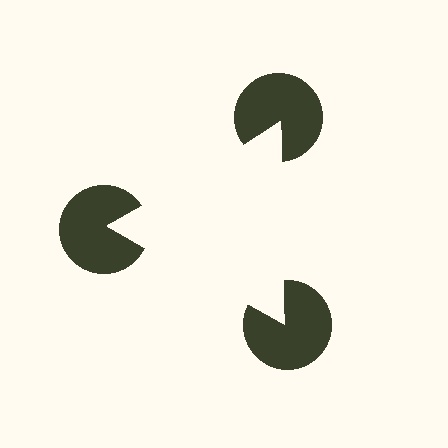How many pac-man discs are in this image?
There are 3 — one at each vertex of the illusory triangle.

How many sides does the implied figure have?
3 sides.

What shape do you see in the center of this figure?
An illusory triangle — its edges are inferred from the aligned wedge cuts in the pac-man discs, not physically drawn.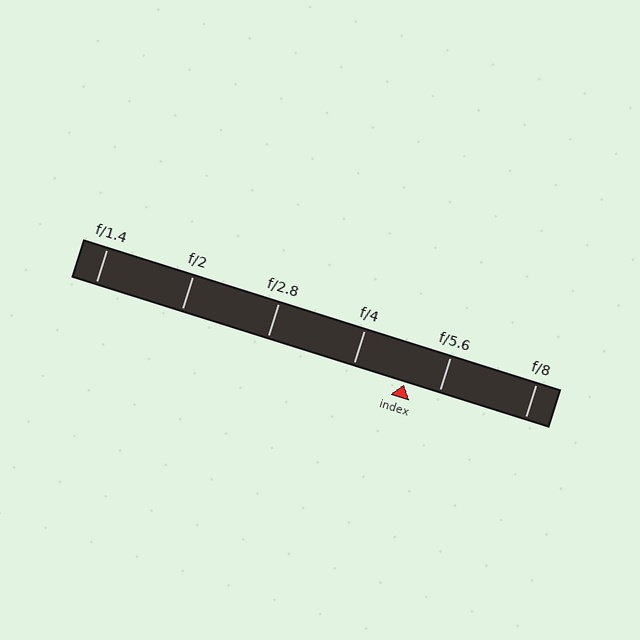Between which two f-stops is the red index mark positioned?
The index mark is between f/4 and f/5.6.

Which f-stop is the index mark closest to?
The index mark is closest to f/5.6.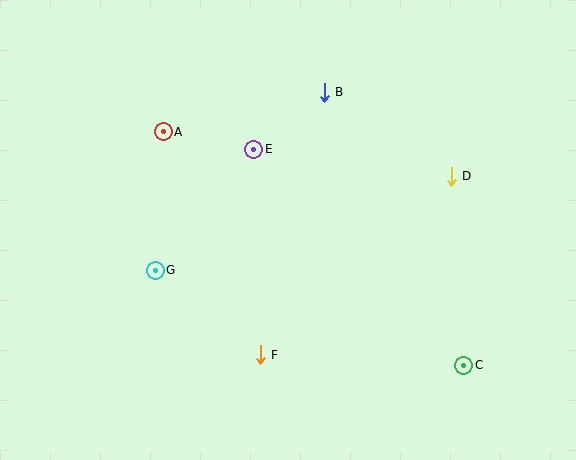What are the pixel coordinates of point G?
Point G is at (155, 270).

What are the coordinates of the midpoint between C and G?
The midpoint between C and G is at (309, 318).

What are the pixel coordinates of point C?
Point C is at (464, 365).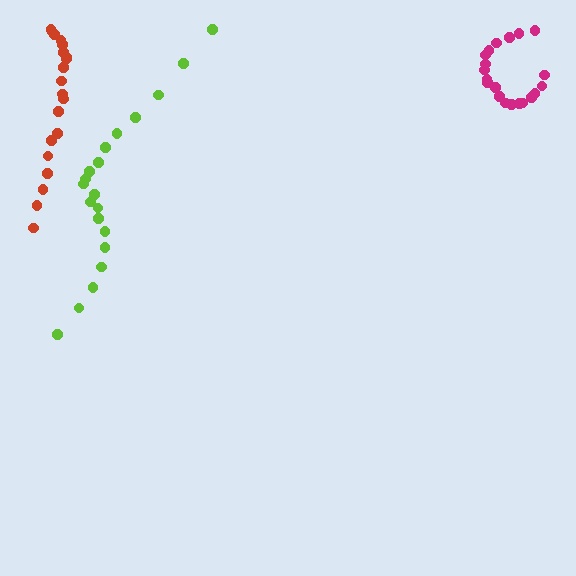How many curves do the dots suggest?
There are 3 distinct paths.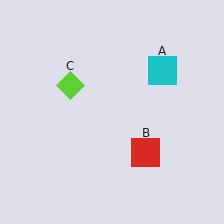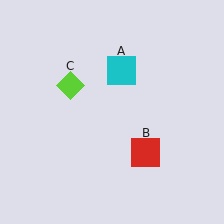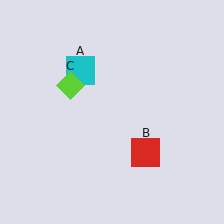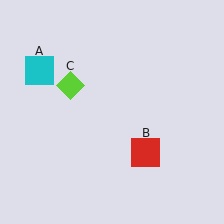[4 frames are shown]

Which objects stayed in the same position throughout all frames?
Red square (object B) and lime diamond (object C) remained stationary.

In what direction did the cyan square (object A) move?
The cyan square (object A) moved left.